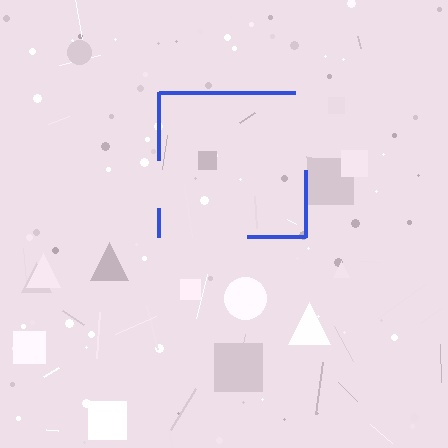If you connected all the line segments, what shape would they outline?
They would outline a square.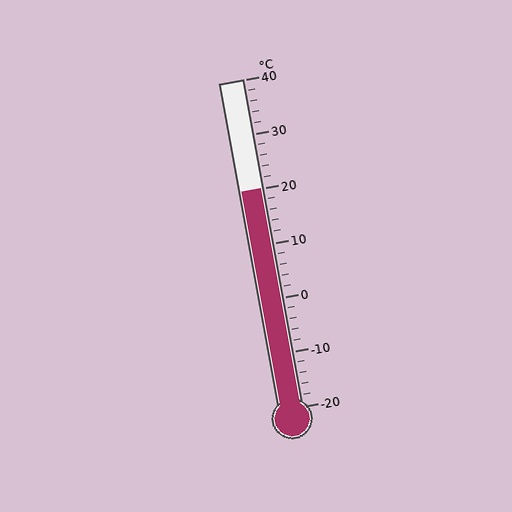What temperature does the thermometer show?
The thermometer shows approximately 20°C.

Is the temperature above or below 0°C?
The temperature is above 0°C.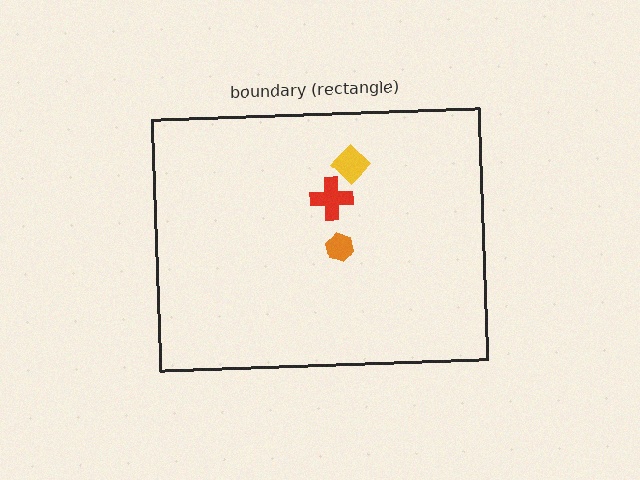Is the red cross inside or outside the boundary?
Inside.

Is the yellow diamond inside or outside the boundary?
Inside.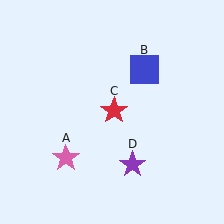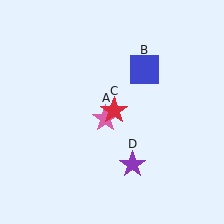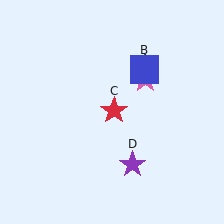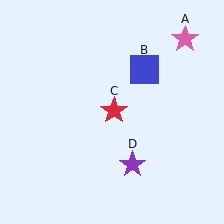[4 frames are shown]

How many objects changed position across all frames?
1 object changed position: pink star (object A).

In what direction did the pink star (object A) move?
The pink star (object A) moved up and to the right.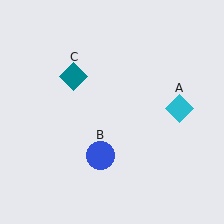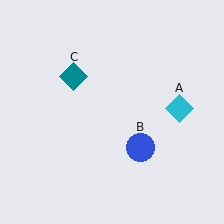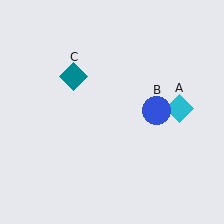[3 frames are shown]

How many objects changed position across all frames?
1 object changed position: blue circle (object B).